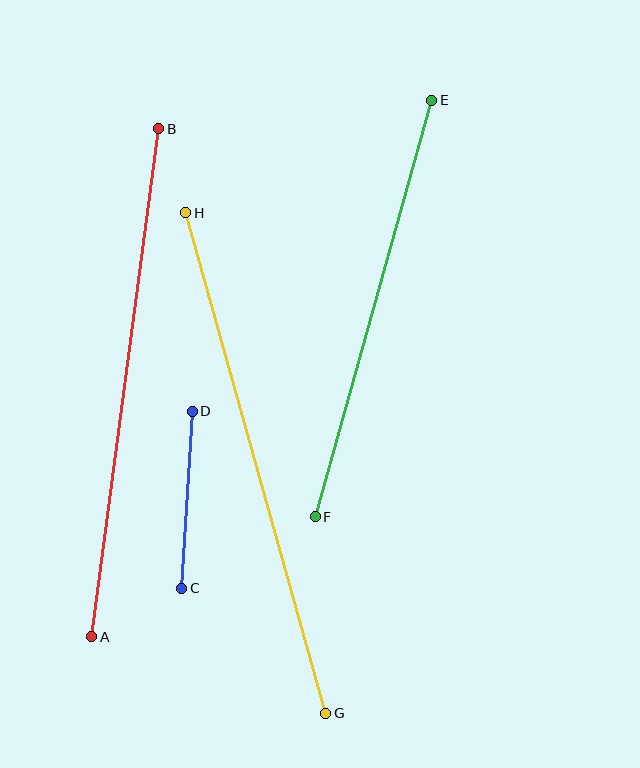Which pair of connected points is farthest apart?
Points G and H are farthest apart.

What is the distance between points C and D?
The distance is approximately 177 pixels.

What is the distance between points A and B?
The distance is approximately 512 pixels.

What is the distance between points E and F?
The distance is approximately 433 pixels.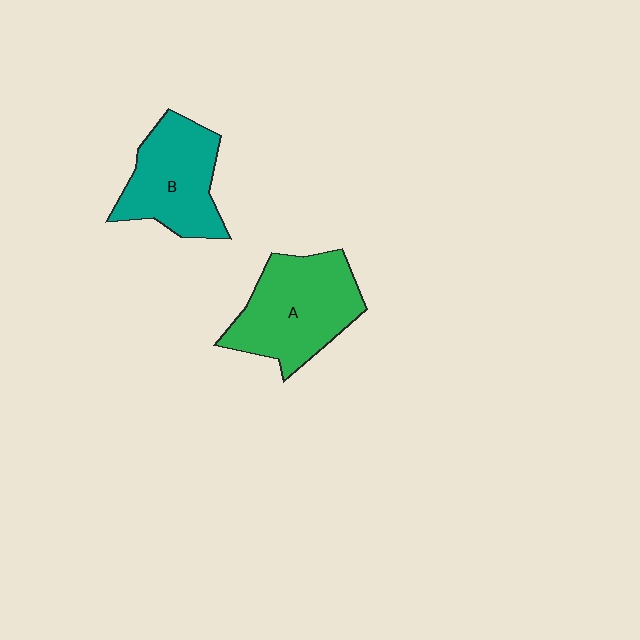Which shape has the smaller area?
Shape B (teal).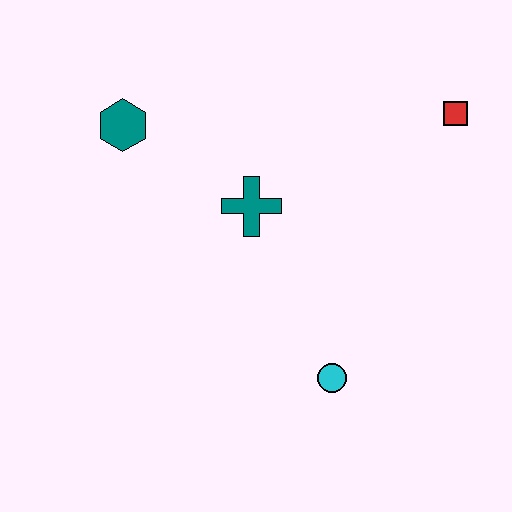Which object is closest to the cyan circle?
The teal cross is closest to the cyan circle.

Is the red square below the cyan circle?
No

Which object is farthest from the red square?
The teal hexagon is farthest from the red square.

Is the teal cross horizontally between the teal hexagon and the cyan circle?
Yes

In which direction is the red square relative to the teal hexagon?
The red square is to the right of the teal hexagon.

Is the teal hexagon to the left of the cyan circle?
Yes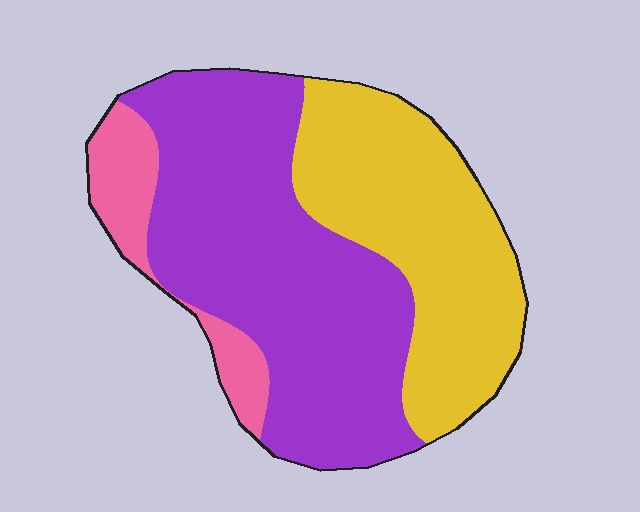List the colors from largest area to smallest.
From largest to smallest: purple, yellow, pink.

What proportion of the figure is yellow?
Yellow takes up about three eighths (3/8) of the figure.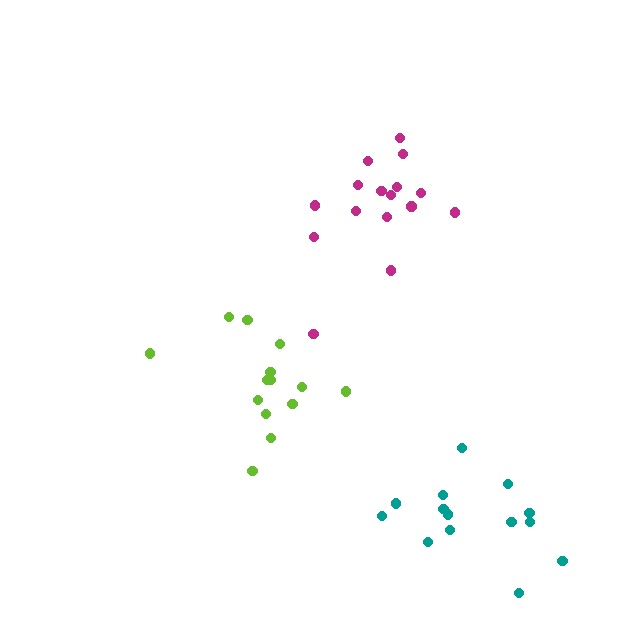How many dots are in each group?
Group 1: 16 dots, Group 2: 14 dots, Group 3: 14 dots (44 total).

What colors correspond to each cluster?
The clusters are colored: magenta, lime, teal.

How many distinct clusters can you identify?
There are 3 distinct clusters.